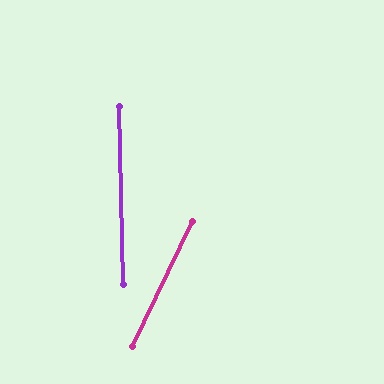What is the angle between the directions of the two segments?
Approximately 27 degrees.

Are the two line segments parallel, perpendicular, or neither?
Neither parallel nor perpendicular — they differ by about 27°.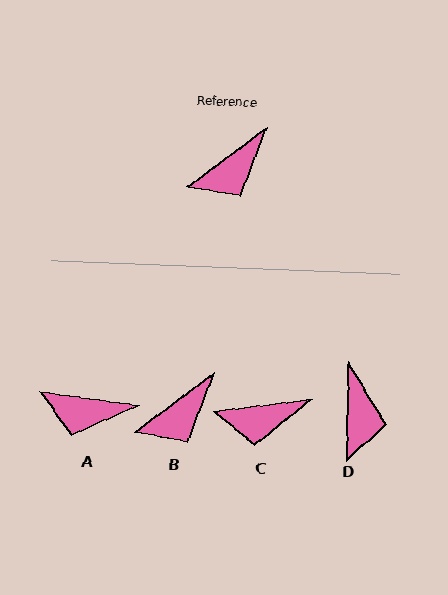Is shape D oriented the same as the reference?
No, it is off by about 53 degrees.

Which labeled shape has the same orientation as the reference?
B.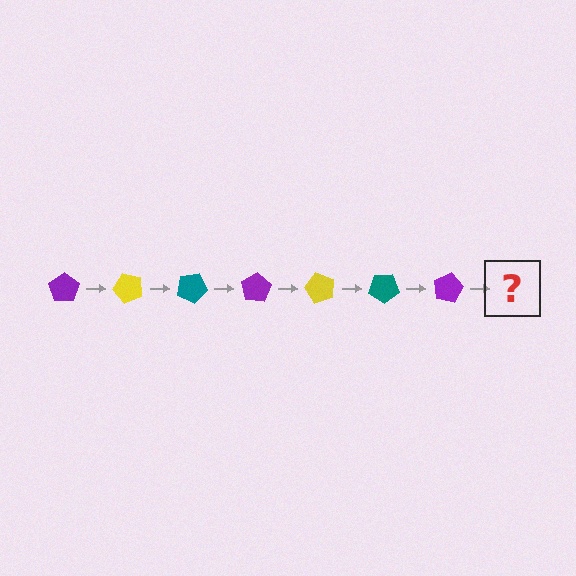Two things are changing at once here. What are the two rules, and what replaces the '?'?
The two rules are that it rotates 50 degrees each step and the color cycles through purple, yellow, and teal. The '?' should be a yellow pentagon, rotated 350 degrees from the start.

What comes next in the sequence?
The next element should be a yellow pentagon, rotated 350 degrees from the start.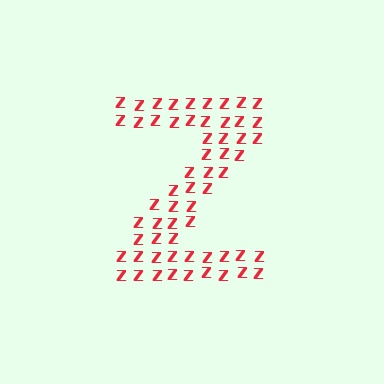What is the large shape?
The large shape is the letter Z.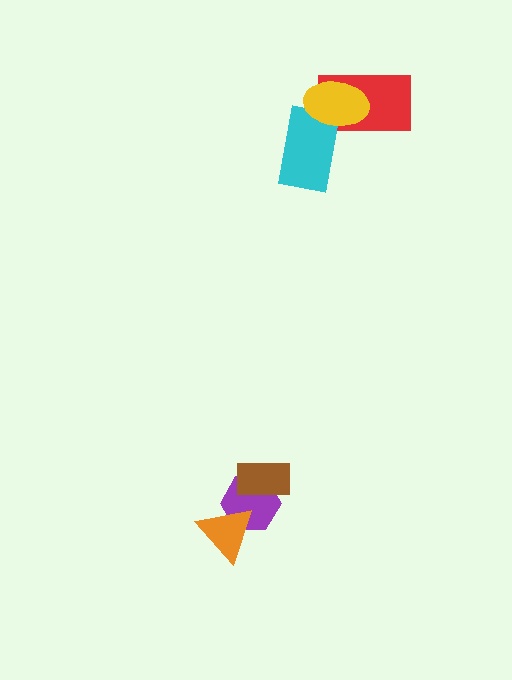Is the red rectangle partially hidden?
Yes, it is partially covered by another shape.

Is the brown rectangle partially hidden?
No, no other shape covers it.